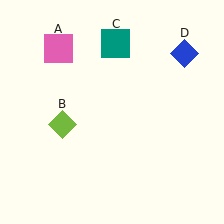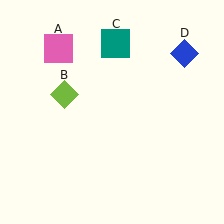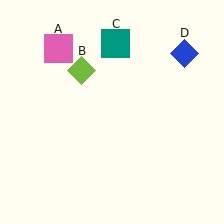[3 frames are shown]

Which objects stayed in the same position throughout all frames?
Pink square (object A) and teal square (object C) and blue diamond (object D) remained stationary.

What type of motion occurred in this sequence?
The lime diamond (object B) rotated clockwise around the center of the scene.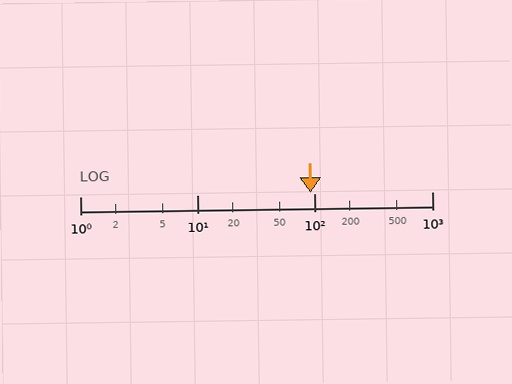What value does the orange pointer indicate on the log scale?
The pointer indicates approximately 93.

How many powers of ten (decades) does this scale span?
The scale spans 3 decades, from 1 to 1000.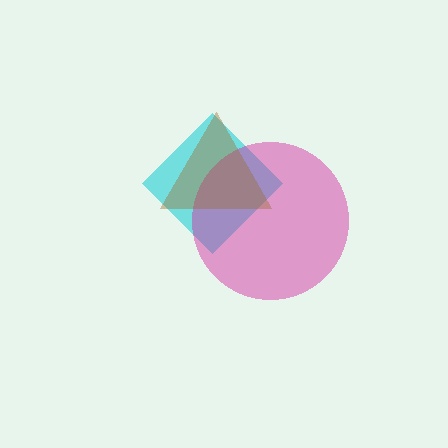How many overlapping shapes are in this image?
There are 3 overlapping shapes in the image.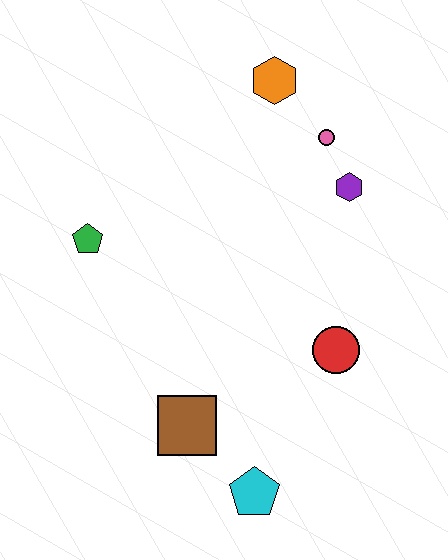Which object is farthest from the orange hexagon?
The cyan pentagon is farthest from the orange hexagon.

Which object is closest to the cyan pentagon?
The brown square is closest to the cyan pentagon.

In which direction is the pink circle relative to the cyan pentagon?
The pink circle is above the cyan pentagon.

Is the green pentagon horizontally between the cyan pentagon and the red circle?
No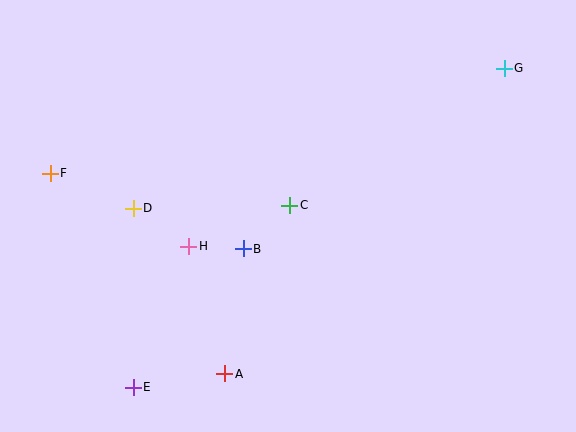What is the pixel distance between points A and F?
The distance between A and F is 266 pixels.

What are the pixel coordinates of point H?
Point H is at (189, 246).